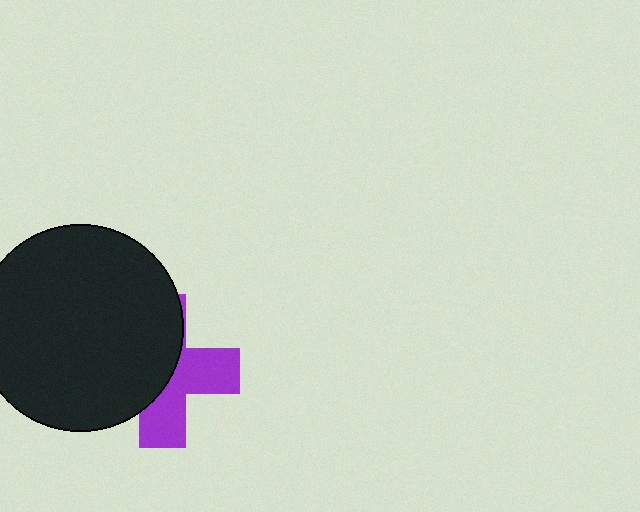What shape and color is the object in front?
The object in front is a black circle.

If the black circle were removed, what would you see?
You would see the complete purple cross.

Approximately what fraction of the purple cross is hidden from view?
Roughly 55% of the purple cross is hidden behind the black circle.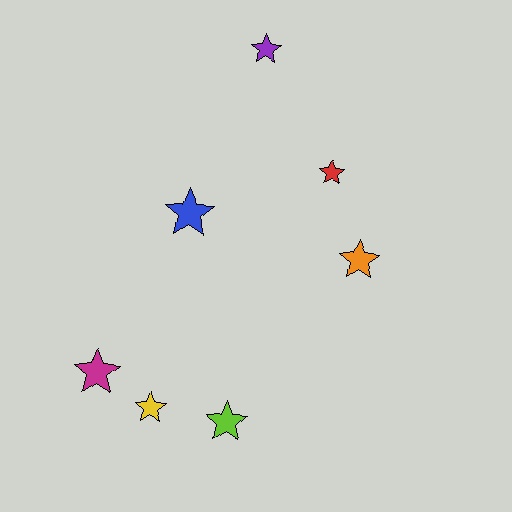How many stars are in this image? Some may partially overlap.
There are 7 stars.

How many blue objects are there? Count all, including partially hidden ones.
There is 1 blue object.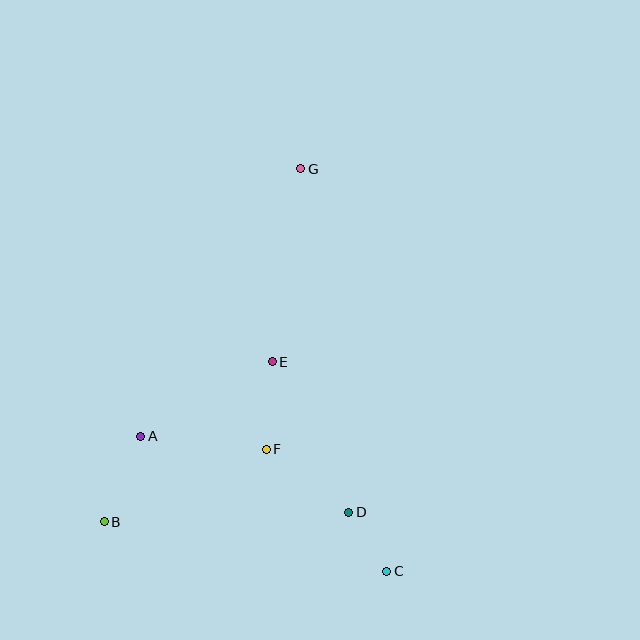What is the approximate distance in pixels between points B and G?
The distance between B and G is approximately 404 pixels.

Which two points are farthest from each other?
Points C and G are farthest from each other.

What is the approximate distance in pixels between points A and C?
The distance between A and C is approximately 281 pixels.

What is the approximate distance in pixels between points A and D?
The distance between A and D is approximately 221 pixels.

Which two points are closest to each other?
Points C and D are closest to each other.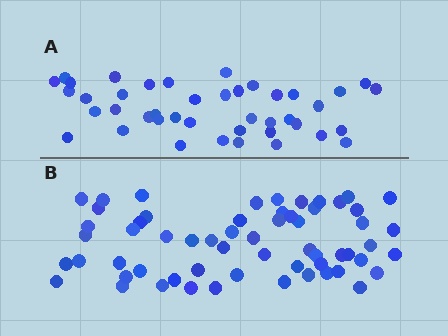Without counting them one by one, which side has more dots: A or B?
Region B (the bottom region) has more dots.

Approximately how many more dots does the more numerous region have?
Region B has approximately 20 more dots than region A.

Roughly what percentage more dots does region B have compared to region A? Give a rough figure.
About 45% more.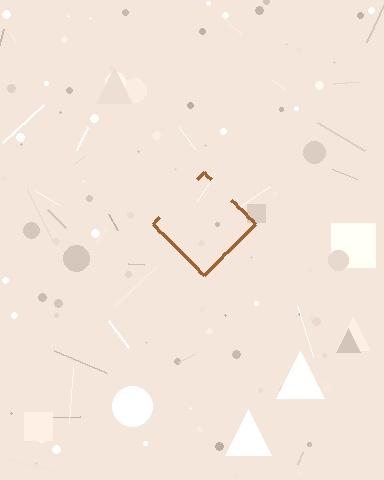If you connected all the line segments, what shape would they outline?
They would outline a diamond.